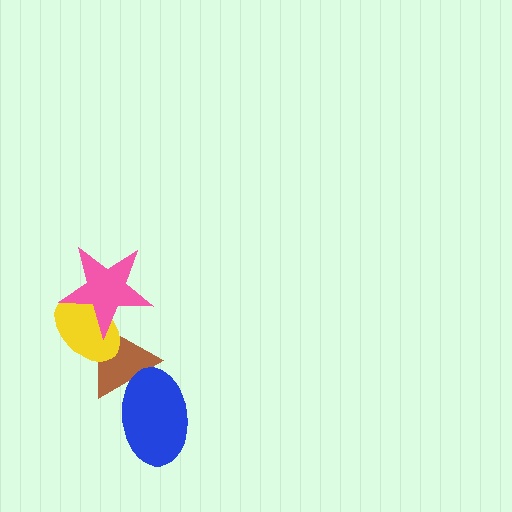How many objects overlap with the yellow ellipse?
2 objects overlap with the yellow ellipse.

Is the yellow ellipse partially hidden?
Yes, it is partially covered by another shape.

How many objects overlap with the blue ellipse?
1 object overlaps with the blue ellipse.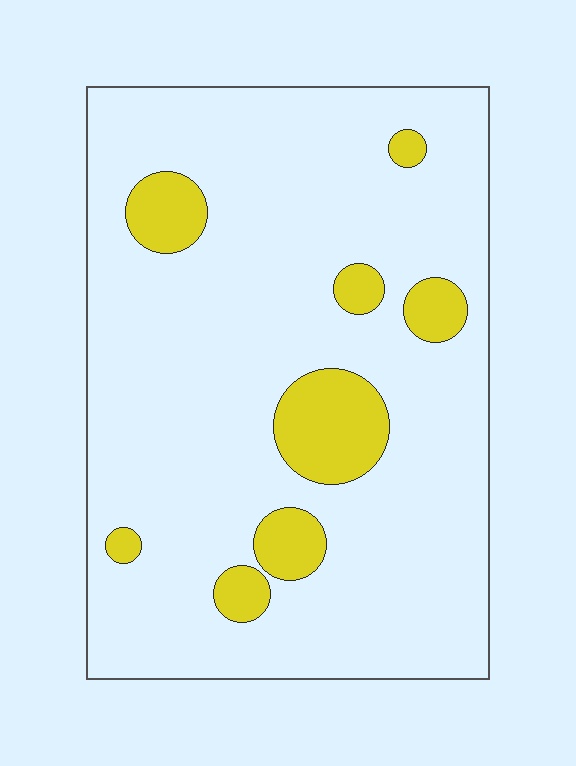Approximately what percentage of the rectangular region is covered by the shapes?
Approximately 15%.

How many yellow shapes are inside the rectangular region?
8.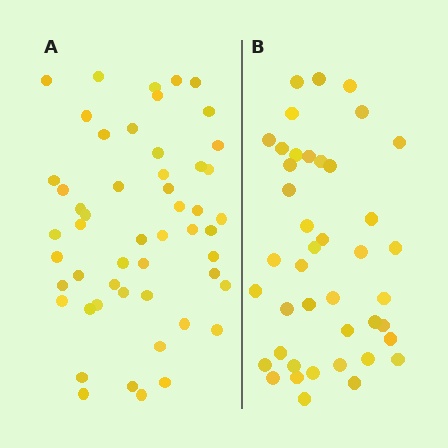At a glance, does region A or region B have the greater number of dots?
Region A (the left region) has more dots.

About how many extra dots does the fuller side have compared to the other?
Region A has roughly 10 or so more dots than region B.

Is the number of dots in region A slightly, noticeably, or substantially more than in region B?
Region A has only slightly more — the two regions are fairly close. The ratio is roughly 1.2 to 1.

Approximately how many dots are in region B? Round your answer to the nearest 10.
About 40 dots. (The exact count is 42, which rounds to 40.)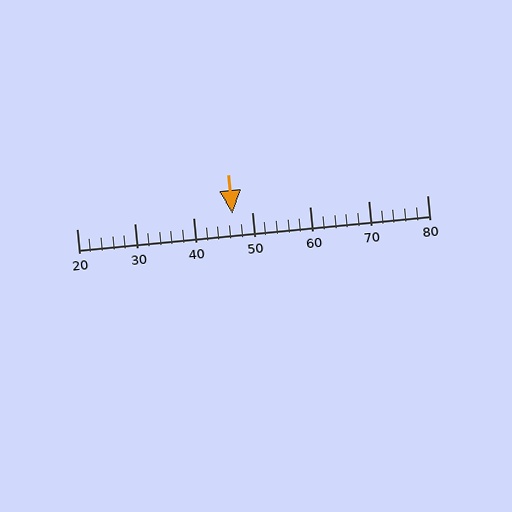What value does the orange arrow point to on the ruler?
The orange arrow points to approximately 47.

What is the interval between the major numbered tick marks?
The major tick marks are spaced 10 units apart.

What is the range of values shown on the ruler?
The ruler shows values from 20 to 80.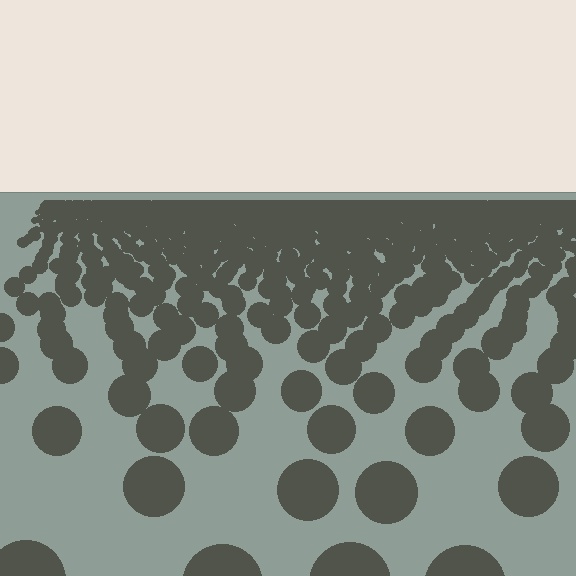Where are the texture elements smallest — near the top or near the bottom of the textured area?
Near the top.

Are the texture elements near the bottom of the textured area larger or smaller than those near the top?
Larger. Near the bottom, elements are closer to the viewer and appear at a bigger on-screen size.